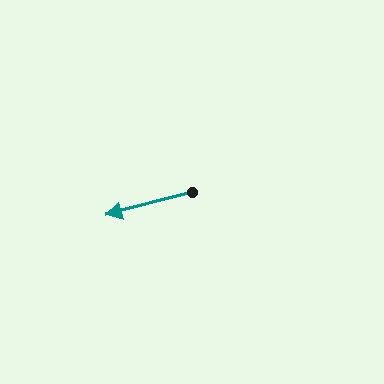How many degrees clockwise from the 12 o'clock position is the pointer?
Approximately 255 degrees.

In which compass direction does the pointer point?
West.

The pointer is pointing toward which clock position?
Roughly 9 o'clock.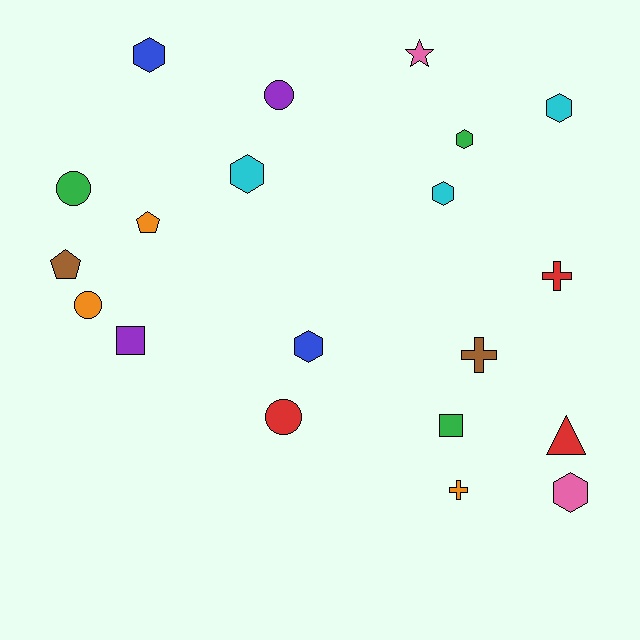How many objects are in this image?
There are 20 objects.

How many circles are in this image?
There are 4 circles.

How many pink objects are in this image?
There are 2 pink objects.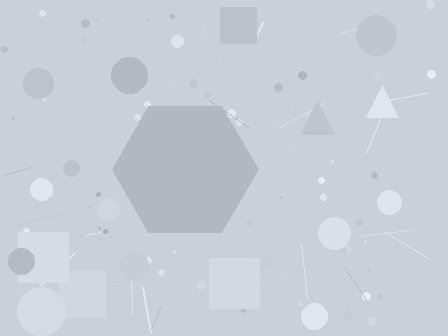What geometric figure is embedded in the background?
A hexagon is embedded in the background.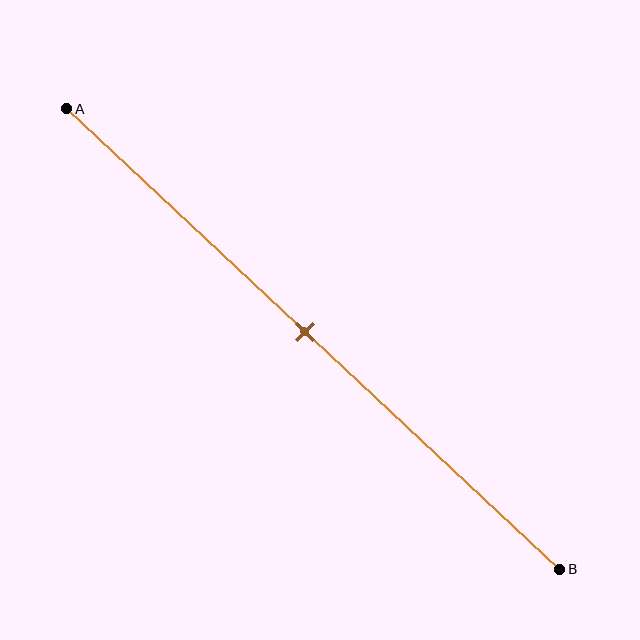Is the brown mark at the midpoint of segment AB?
Yes, the mark is approximately at the midpoint.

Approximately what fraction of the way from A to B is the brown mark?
The brown mark is approximately 50% of the way from A to B.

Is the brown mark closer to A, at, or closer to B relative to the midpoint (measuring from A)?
The brown mark is approximately at the midpoint of segment AB.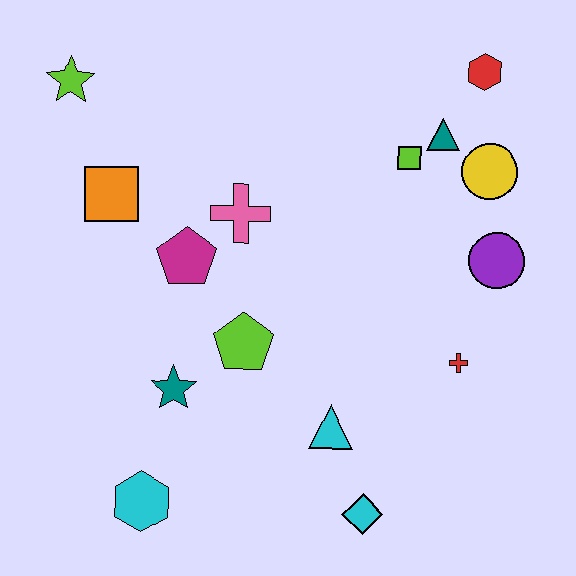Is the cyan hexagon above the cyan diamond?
Yes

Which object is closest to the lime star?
The orange square is closest to the lime star.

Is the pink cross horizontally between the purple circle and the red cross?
No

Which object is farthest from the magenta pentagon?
The red hexagon is farthest from the magenta pentagon.